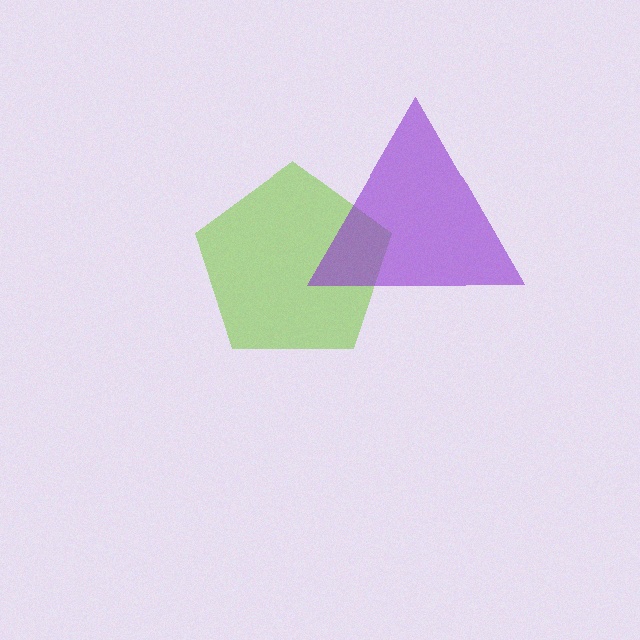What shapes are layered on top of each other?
The layered shapes are: a lime pentagon, a purple triangle.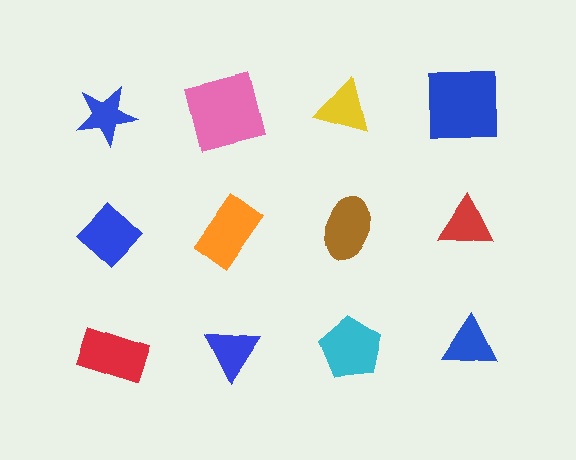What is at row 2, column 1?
A blue diamond.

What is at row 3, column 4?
A blue triangle.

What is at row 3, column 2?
A blue triangle.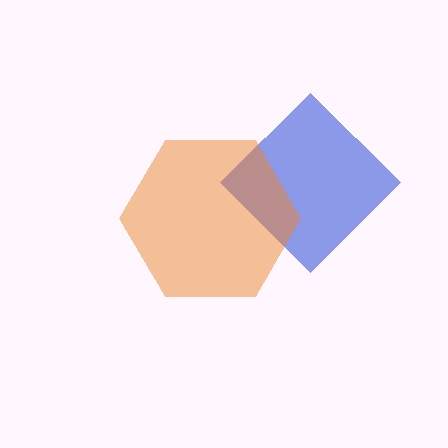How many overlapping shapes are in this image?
There are 2 overlapping shapes in the image.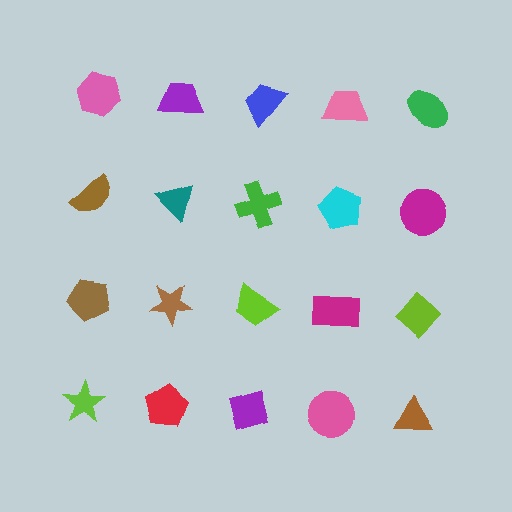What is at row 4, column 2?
A red pentagon.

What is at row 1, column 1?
A pink hexagon.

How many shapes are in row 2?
5 shapes.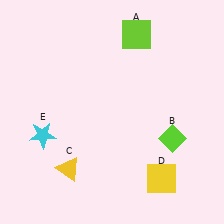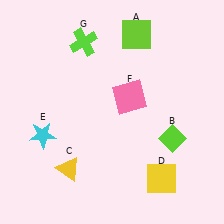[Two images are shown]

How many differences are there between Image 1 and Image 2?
There are 2 differences between the two images.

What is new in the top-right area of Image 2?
A pink square (F) was added in the top-right area of Image 2.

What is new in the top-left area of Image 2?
A lime cross (G) was added in the top-left area of Image 2.